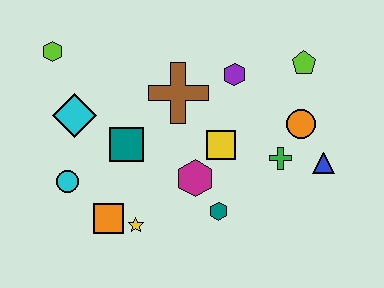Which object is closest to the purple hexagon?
The brown cross is closest to the purple hexagon.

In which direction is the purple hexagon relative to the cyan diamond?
The purple hexagon is to the right of the cyan diamond.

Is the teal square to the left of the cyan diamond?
No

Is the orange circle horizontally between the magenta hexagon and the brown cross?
No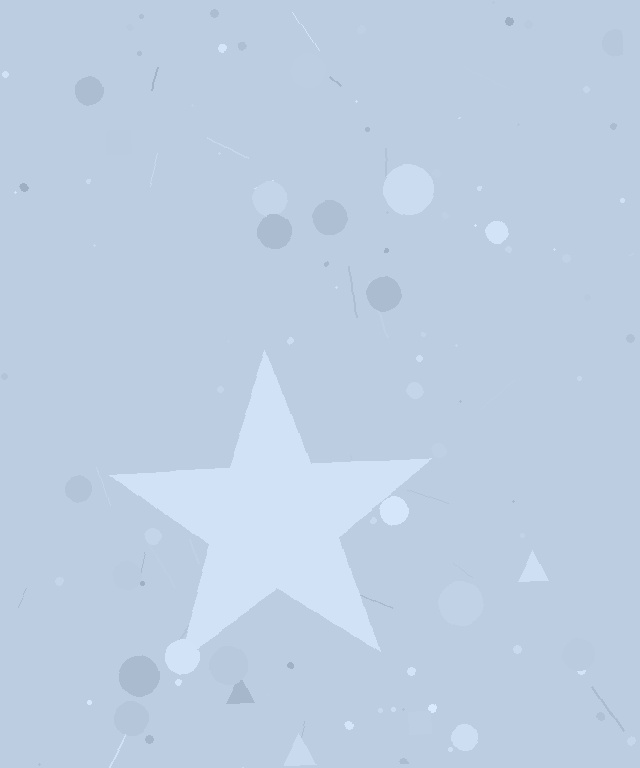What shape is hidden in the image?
A star is hidden in the image.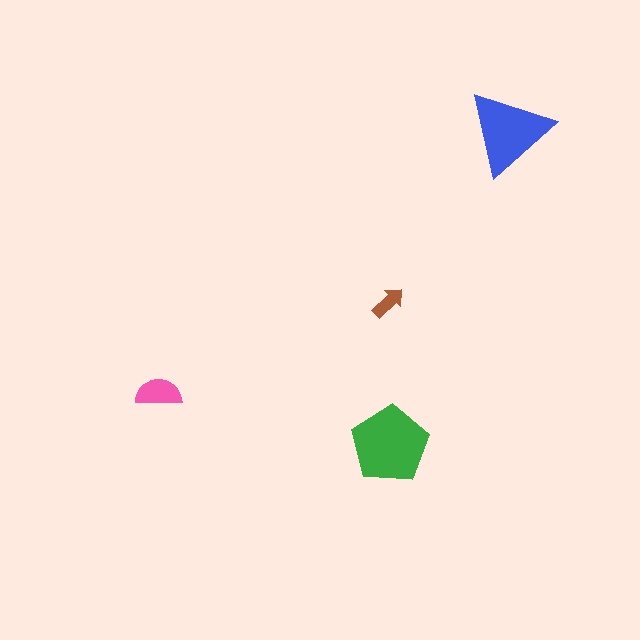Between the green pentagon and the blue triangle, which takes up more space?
The green pentagon.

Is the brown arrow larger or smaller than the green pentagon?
Smaller.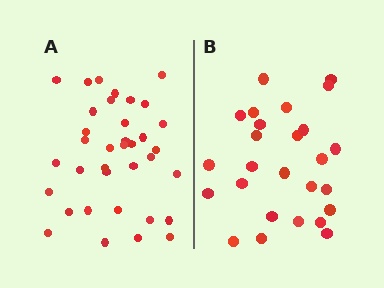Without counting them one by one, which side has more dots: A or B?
Region A (the left region) has more dots.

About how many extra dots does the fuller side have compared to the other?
Region A has roughly 10 or so more dots than region B.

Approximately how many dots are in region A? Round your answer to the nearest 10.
About 40 dots. (The exact count is 36, which rounds to 40.)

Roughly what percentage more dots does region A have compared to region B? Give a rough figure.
About 40% more.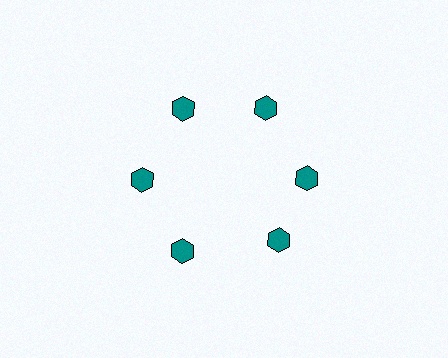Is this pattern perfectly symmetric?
No. The 6 teal hexagons are arranged in a ring, but one element near the 5 o'clock position is rotated out of alignment along the ring, breaking the 6-fold rotational symmetry.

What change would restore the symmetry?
The symmetry would be restored by rotating it back into even spacing with its neighbors so that all 6 hexagons sit at equal angles and equal distance from the center.